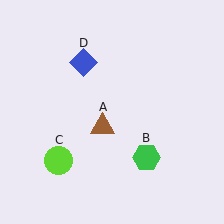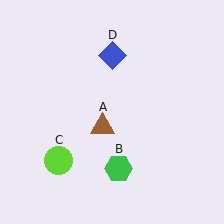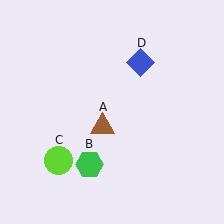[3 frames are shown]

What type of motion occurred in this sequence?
The green hexagon (object B), blue diamond (object D) rotated clockwise around the center of the scene.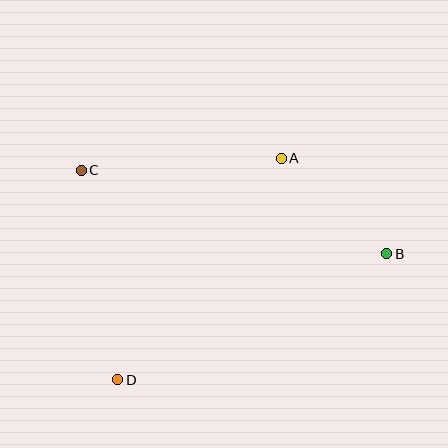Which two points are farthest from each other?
Points B and C are farthest from each other.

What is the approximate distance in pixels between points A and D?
The distance between A and D is approximately 276 pixels.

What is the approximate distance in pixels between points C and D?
The distance between C and D is approximately 213 pixels.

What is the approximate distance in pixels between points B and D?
The distance between B and D is approximately 297 pixels.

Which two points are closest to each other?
Points A and B are closest to each other.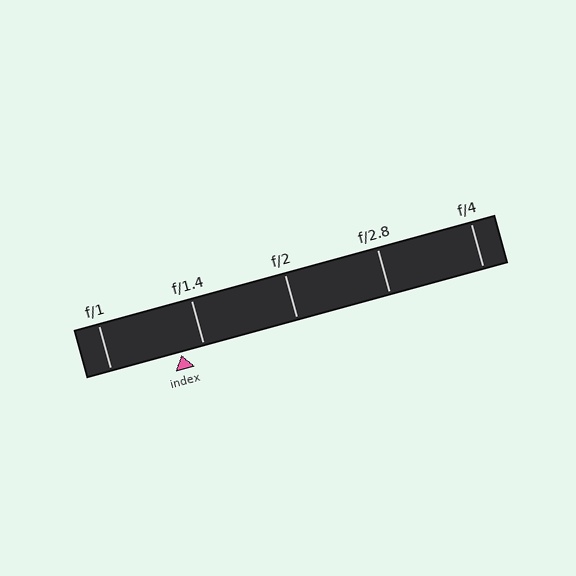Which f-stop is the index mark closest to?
The index mark is closest to f/1.4.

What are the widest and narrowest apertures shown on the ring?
The widest aperture shown is f/1 and the narrowest is f/4.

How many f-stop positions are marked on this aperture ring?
There are 5 f-stop positions marked.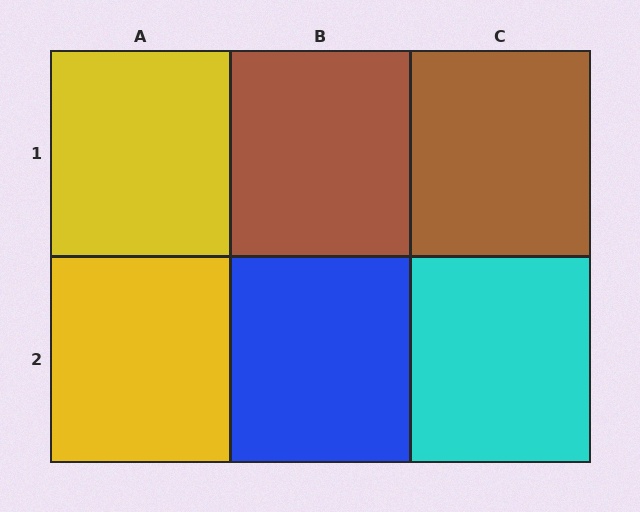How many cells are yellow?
2 cells are yellow.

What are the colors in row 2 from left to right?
Yellow, blue, cyan.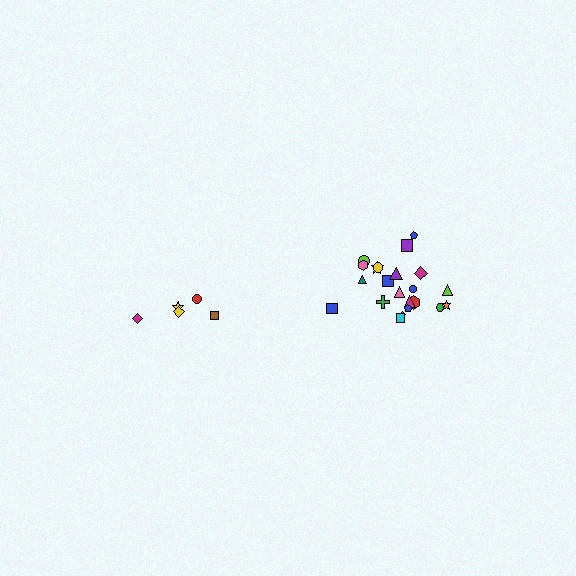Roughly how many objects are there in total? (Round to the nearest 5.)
Roughly 25 objects in total.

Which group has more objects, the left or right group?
The right group.